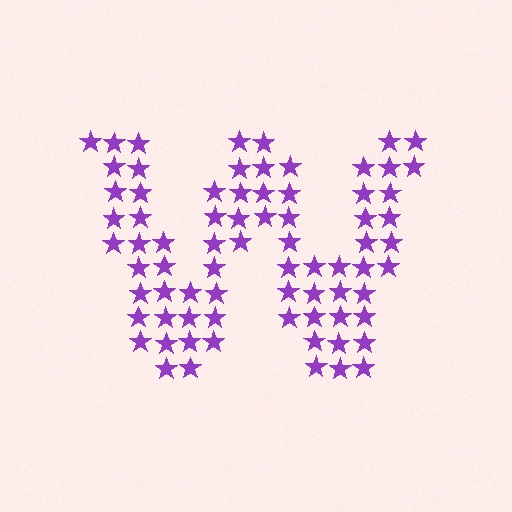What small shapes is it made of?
It is made of small stars.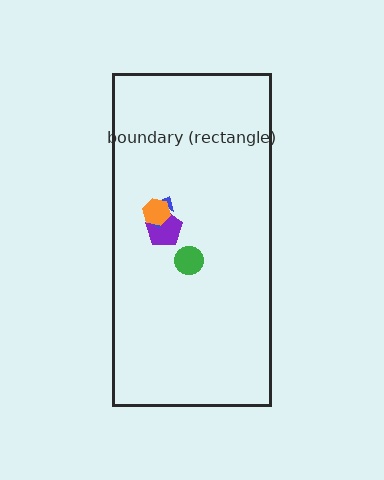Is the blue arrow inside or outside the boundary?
Inside.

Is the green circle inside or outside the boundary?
Inside.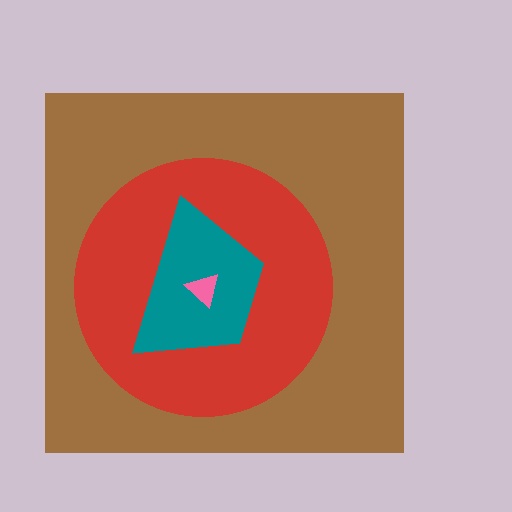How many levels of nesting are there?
4.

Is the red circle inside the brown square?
Yes.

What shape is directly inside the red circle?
The teal trapezoid.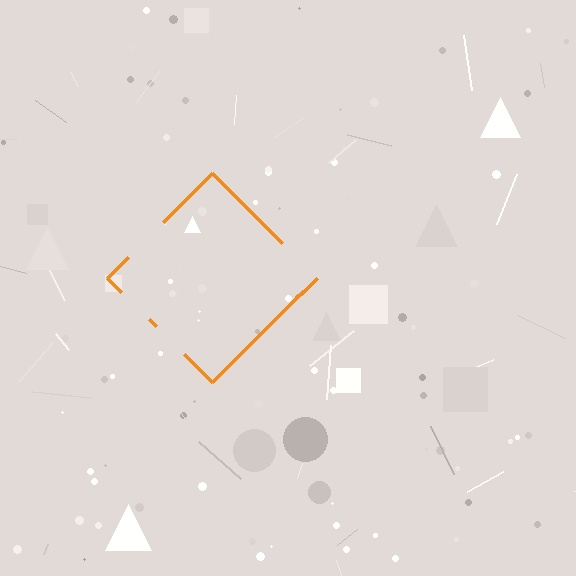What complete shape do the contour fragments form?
The contour fragments form a diamond.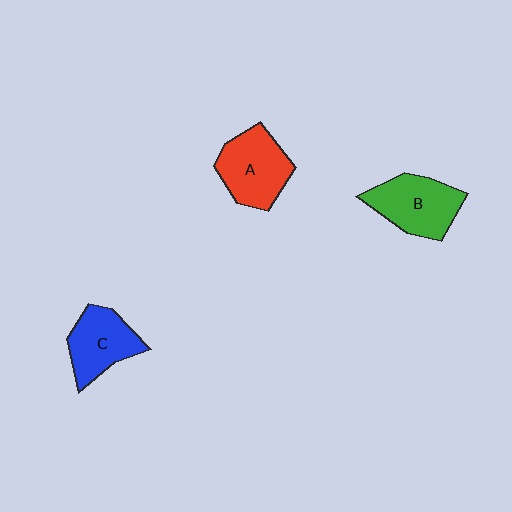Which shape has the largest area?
Shape A (red).